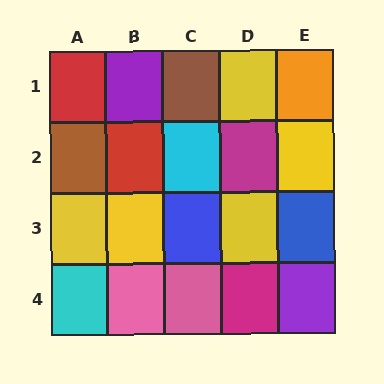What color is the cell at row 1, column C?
Brown.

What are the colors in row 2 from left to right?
Brown, red, cyan, magenta, yellow.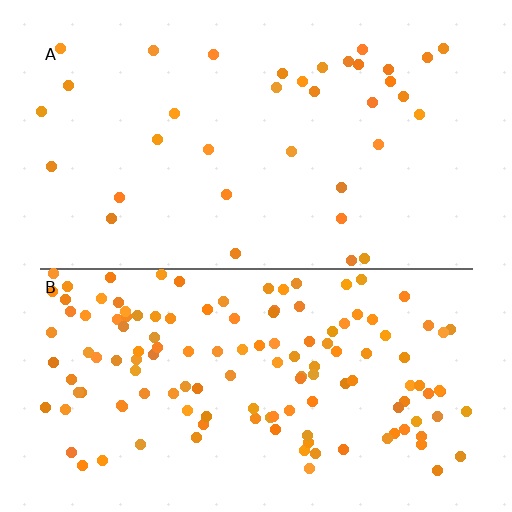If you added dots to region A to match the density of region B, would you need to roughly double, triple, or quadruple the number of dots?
Approximately quadruple.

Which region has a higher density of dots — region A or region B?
B (the bottom).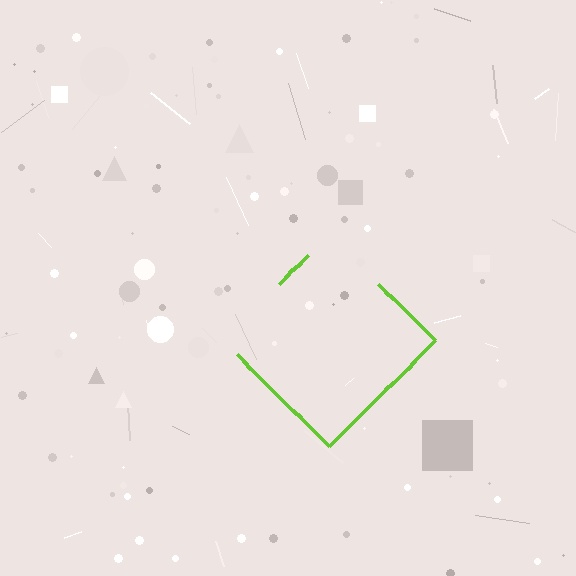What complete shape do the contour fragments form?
The contour fragments form a diamond.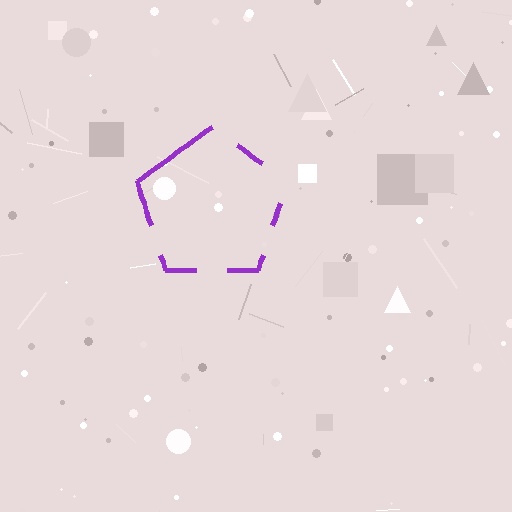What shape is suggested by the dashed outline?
The dashed outline suggests a pentagon.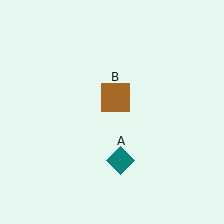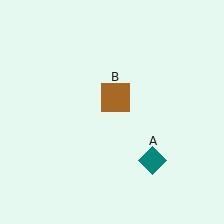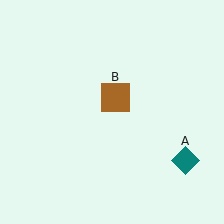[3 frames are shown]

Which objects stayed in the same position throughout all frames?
Brown square (object B) remained stationary.